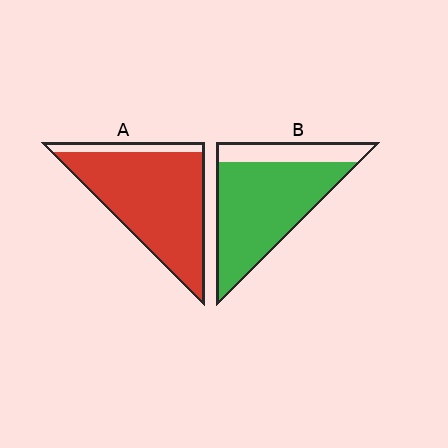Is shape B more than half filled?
Yes.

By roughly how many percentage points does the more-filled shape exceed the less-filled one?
By roughly 10 percentage points (A over B).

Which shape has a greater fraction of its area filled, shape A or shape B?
Shape A.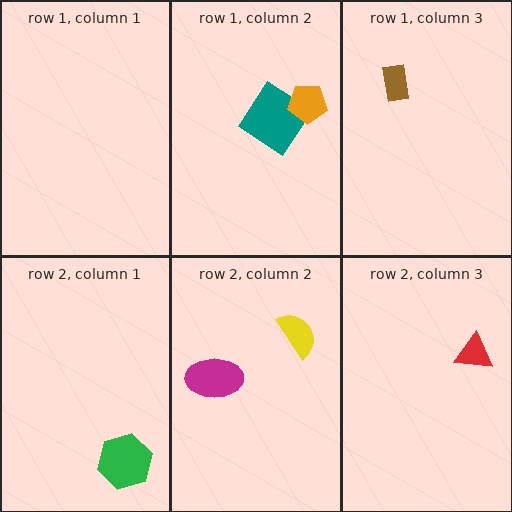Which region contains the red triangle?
The row 2, column 3 region.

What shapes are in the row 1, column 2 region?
The teal diamond, the orange pentagon.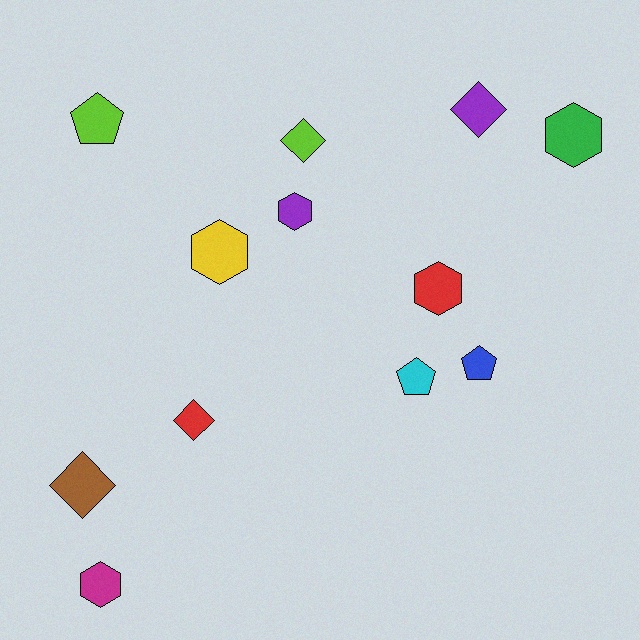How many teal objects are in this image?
There are no teal objects.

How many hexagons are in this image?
There are 5 hexagons.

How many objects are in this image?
There are 12 objects.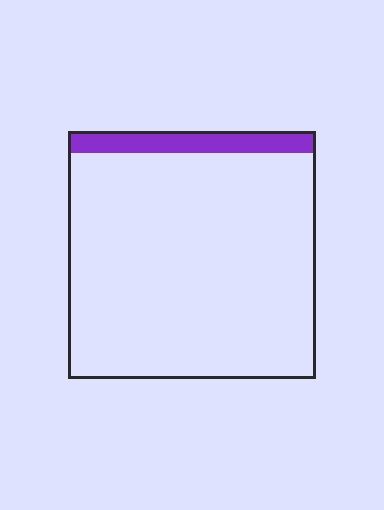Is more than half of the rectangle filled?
No.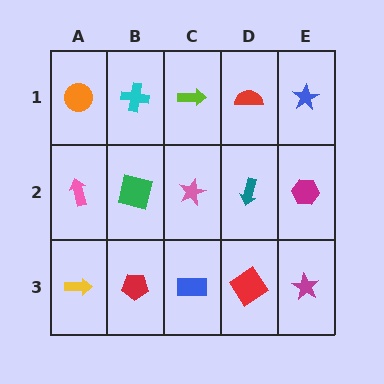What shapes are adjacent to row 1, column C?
A pink star (row 2, column C), a cyan cross (row 1, column B), a red semicircle (row 1, column D).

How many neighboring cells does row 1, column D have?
3.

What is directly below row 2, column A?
A yellow arrow.